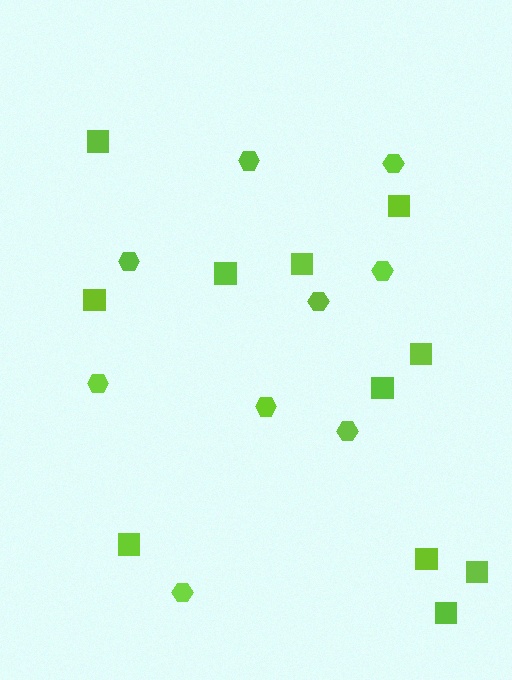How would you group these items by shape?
There are 2 groups: one group of hexagons (9) and one group of squares (11).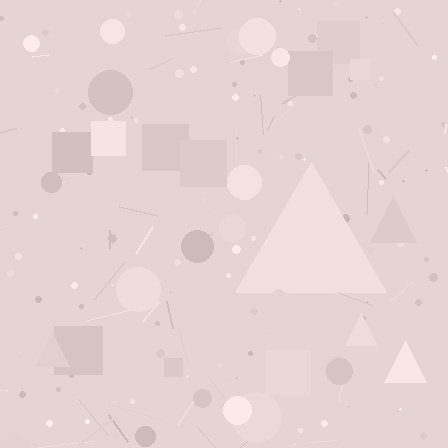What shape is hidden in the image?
A triangle is hidden in the image.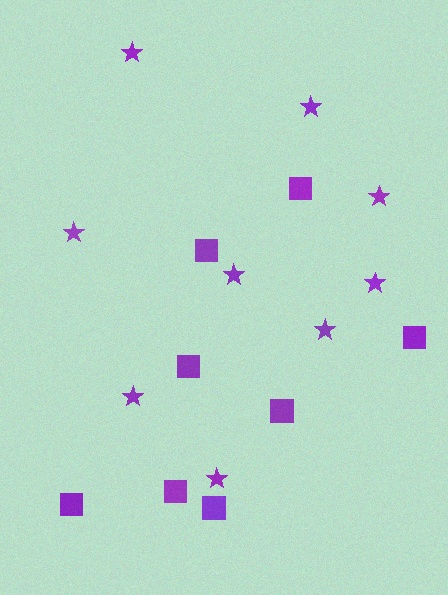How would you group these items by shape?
There are 2 groups: one group of stars (9) and one group of squares (8).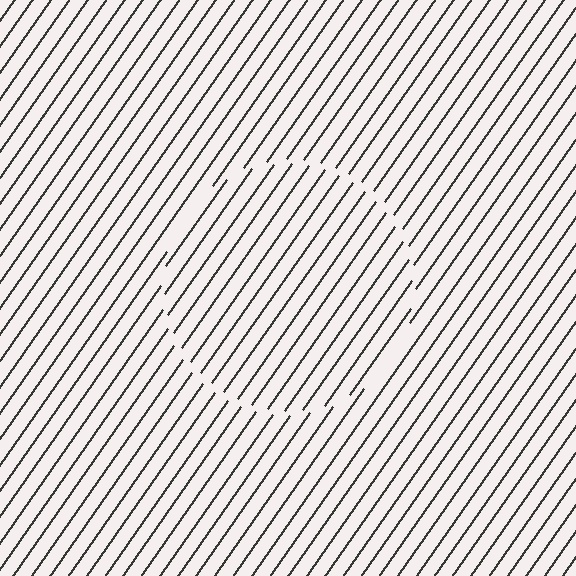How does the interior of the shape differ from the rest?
The interior of the shape contains the same grating, shifted by half a period — the contour is defined by the phase discontinuity where line-ends from the inner and outer gratings abut.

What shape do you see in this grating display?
An illusory circle. The interior of the shape contains the same grating, shifted by half a period — the contour is defined by the phase discontinuity where line-ends from the inner and outer gratings abut.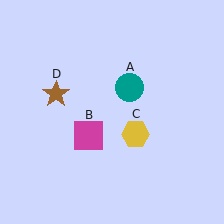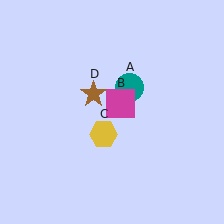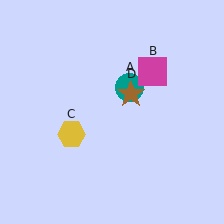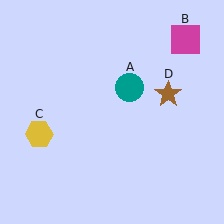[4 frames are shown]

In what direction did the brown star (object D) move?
The brown star (object D) moved right.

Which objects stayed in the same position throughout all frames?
Teal circle (object A) remained stationary.